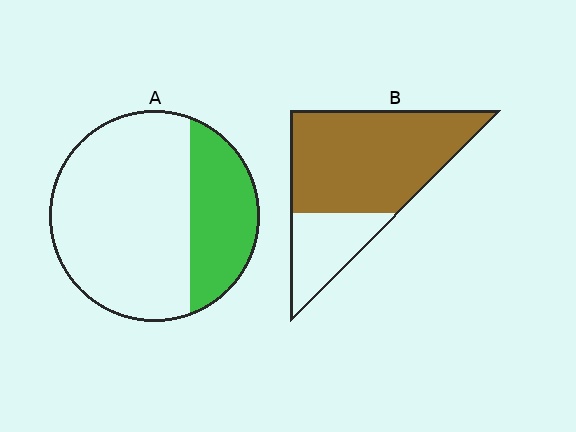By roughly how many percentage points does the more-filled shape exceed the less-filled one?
By roughly 45 percentage points (B over A).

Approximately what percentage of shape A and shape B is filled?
A is approximately 30% and B is approximately 75%.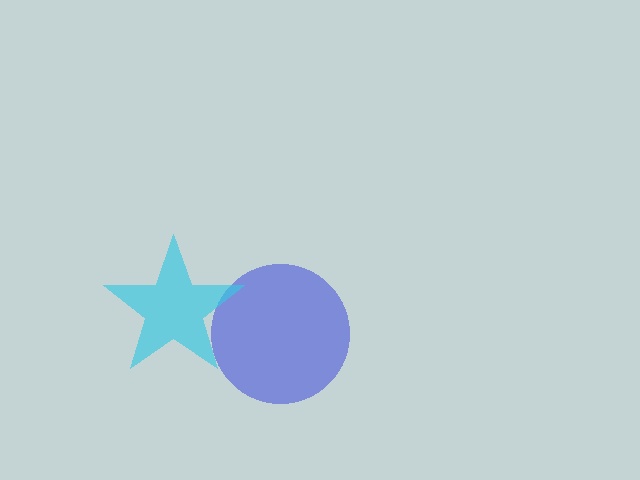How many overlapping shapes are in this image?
There are 2 overlapping shapes in the image.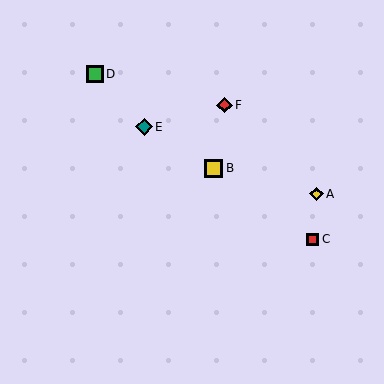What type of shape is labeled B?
Shape B is a yellow square.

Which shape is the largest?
The yellow square (labeled B) is the largest.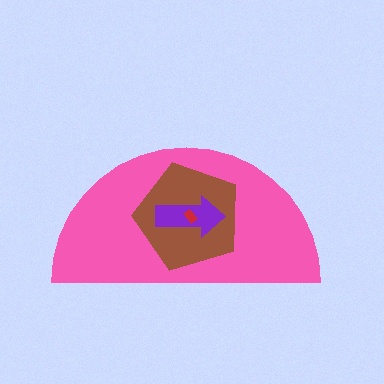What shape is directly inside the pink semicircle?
The brown pentagon.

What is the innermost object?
The red rectangle.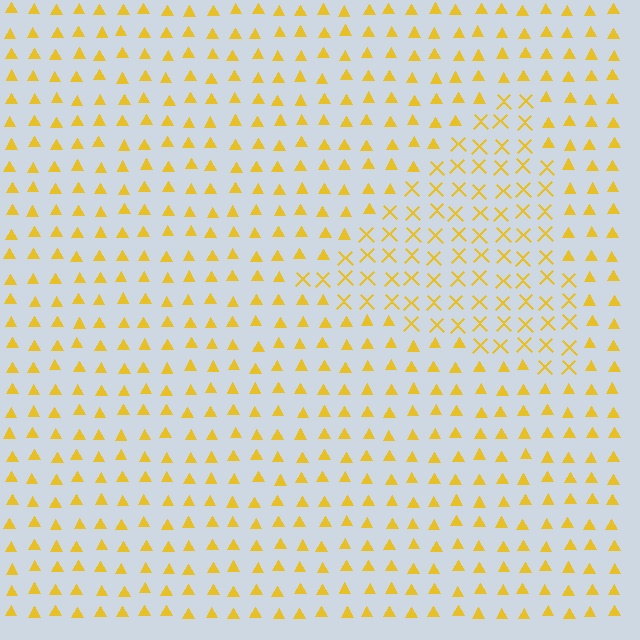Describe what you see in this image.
The image is filled with small yellow elements arranged in a uniform grid. A triangle-shaped region contains X marks, while the surrounding area contains triangles. The boundary is defined purely by the change in element shape.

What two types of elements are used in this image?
The image uses X marks inside the triangle region and triangles outside it.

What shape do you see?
I see a triangle.